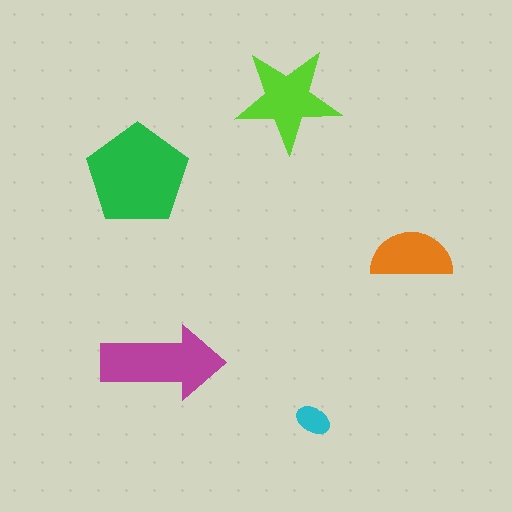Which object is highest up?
The lime star is topmost.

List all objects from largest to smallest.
The green pentagon, the magenta arrow, the lime star, the orange semicircle, the cyan ellipse.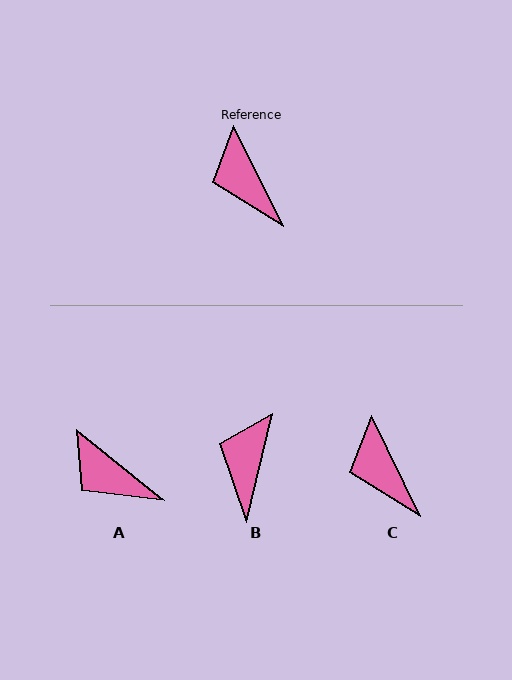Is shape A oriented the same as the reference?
No, it is off by about 25 degrees.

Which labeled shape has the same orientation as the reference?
C.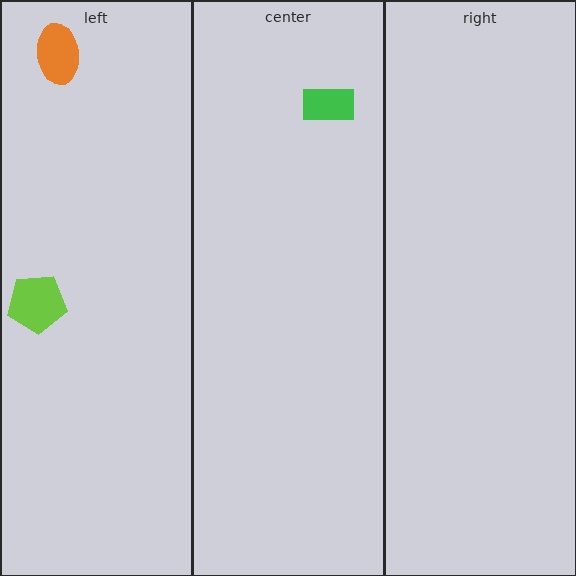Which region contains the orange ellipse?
The left region.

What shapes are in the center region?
The green rectangle.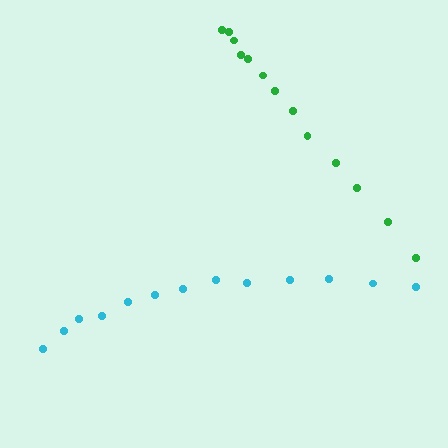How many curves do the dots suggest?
There are 2 distinct paths.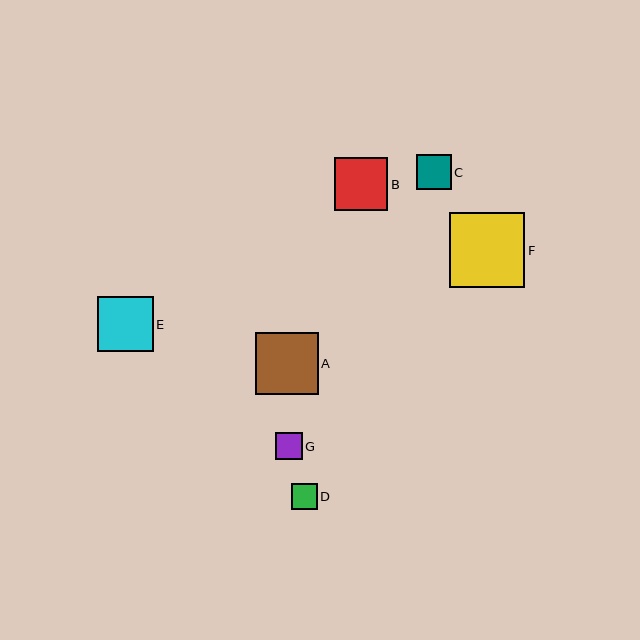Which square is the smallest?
Square D is the smallest with a size of approximately 26 pixels.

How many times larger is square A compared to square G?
Square A is approximately 2.3 times the size of square G.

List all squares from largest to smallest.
From largest to smallest: F, A, E, B, C, G, D.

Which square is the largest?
Square F is the largest with a size of approximately 75 pixels.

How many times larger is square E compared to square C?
Square E is approximately 1.6 times the size of square C.